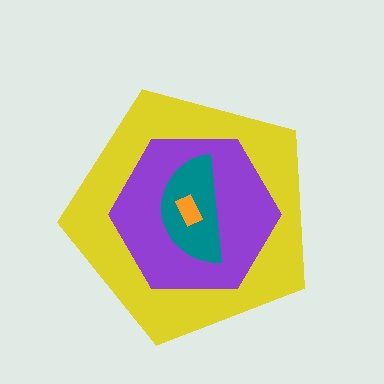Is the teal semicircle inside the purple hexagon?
Yes.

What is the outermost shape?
The yellow pentagon.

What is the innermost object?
The orange rectangle.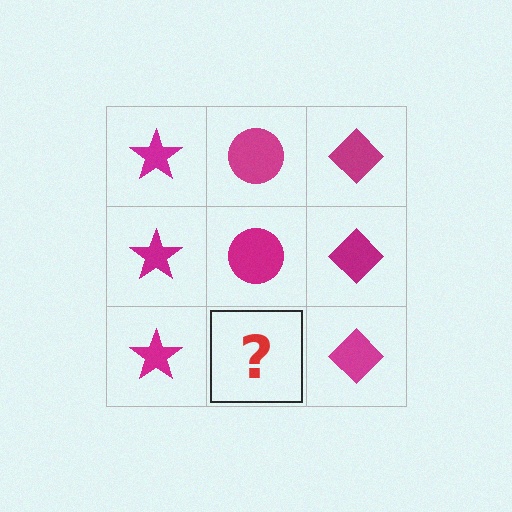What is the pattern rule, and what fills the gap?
The rule is that each column has a consistent shape. The gap should be filled with a magenta circle.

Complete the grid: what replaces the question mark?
The question mark should be replaced with a magenta circle.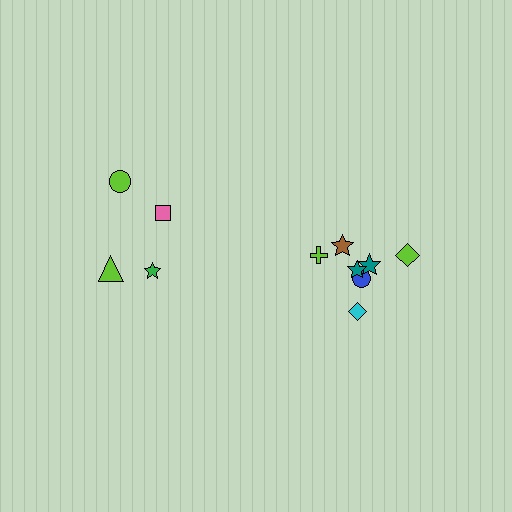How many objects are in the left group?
There are 4 objects.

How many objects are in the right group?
There are 7 objects.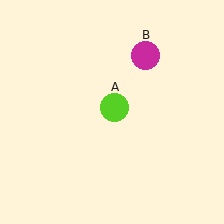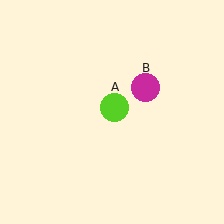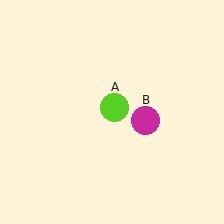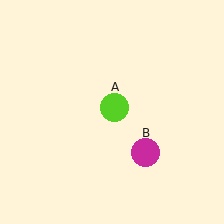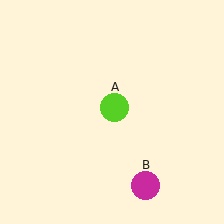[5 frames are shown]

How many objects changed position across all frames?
1 object changed position: magenta circle (object B).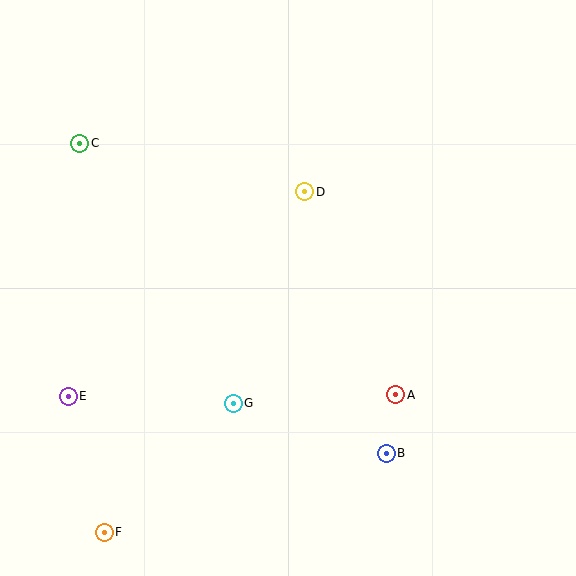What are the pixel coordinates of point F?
Point F is at (104, 532).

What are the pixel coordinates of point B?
Point B is at (386, 453).